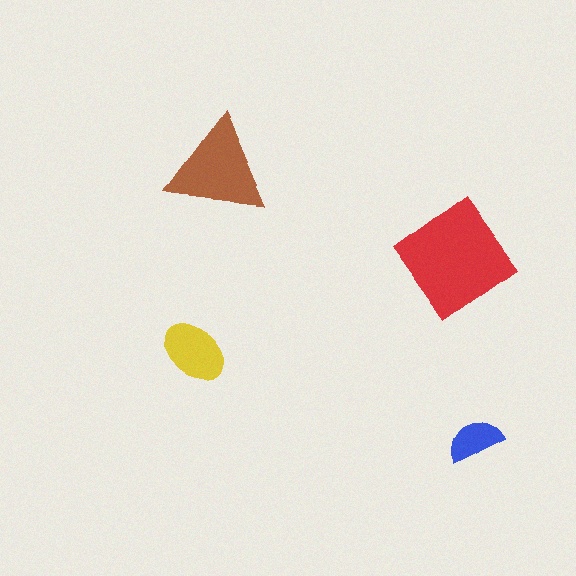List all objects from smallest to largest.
The blue semicircle, the yellow ellipse, the brown triangle, the red diamond.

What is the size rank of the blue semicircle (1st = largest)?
4th.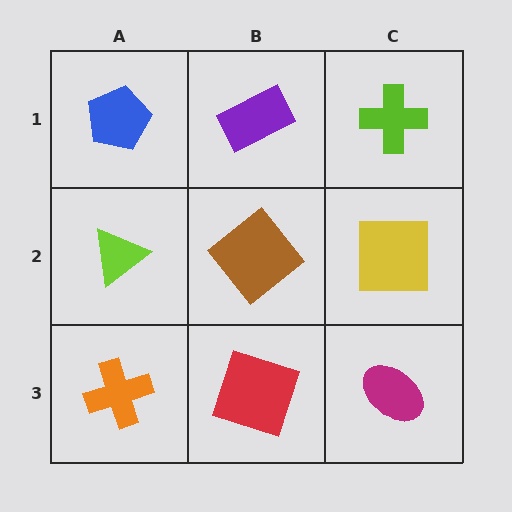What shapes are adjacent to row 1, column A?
A lime triangle (row 2, column A), a purple rectangle (row 1, column B).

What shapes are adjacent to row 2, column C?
A lime cross (row 1, column C), a magenta ellipse (row 3, column C), a brown diamond (row 2, column B).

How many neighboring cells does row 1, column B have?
3.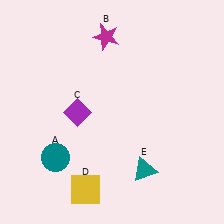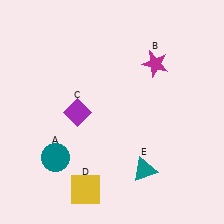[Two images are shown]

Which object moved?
The magenta star (B) moved right.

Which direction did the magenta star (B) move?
The magenta star (B) moved right.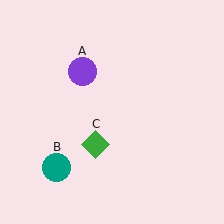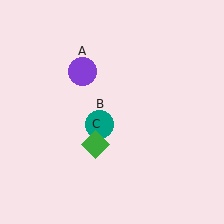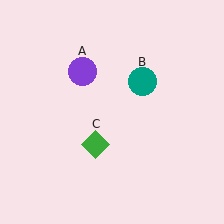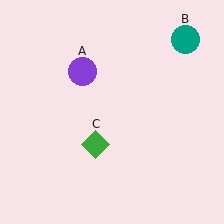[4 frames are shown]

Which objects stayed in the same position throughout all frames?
Purple circle (object A) and green diamond (object C) remained stationary.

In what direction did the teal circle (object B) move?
The teal circle (object B) moved up and to the right.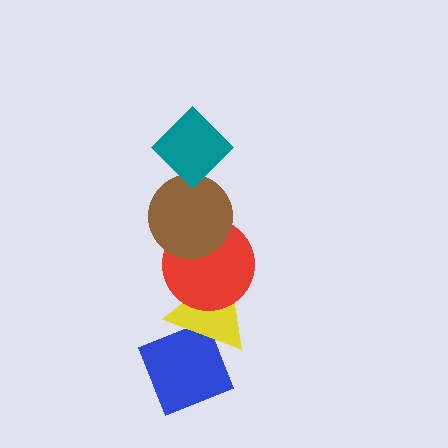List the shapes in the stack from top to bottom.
From top to bottom: the teal diamond, the brown circle, the red circle, the yellow triangle, the blue diamond.